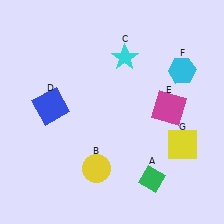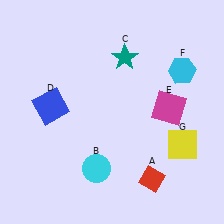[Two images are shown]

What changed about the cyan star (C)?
In Image 1, C is cyan. In Image 2, it changed to teal.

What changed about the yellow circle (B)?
In Image 1, B is yellow. In Image 2, it changed to cyan.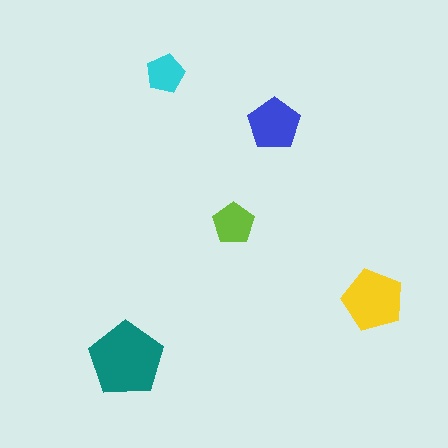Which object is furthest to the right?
The yellow pentagon is rightmost.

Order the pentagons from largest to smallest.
the teal one, the yellow one, the blue one, the lime one, the cyan one.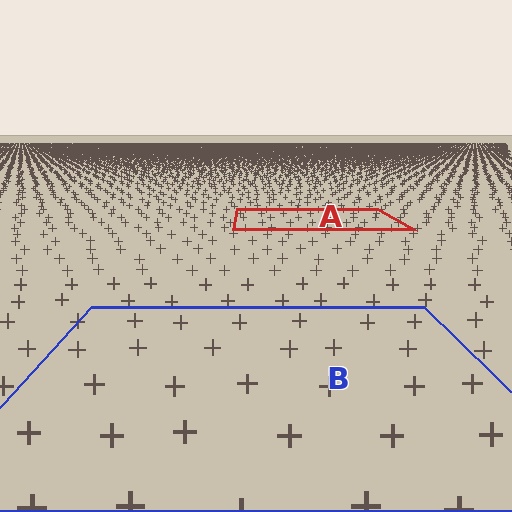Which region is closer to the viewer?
Region B is closer. The texture elements there are larger and more spread out.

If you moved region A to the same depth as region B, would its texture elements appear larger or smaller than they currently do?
They would appear larger. At a closer depth, the same texture elements are projected at a bigger on-screen size.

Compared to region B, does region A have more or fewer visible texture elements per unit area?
Region A has more texture elements per unit area — they are packed more densely because it is farther away.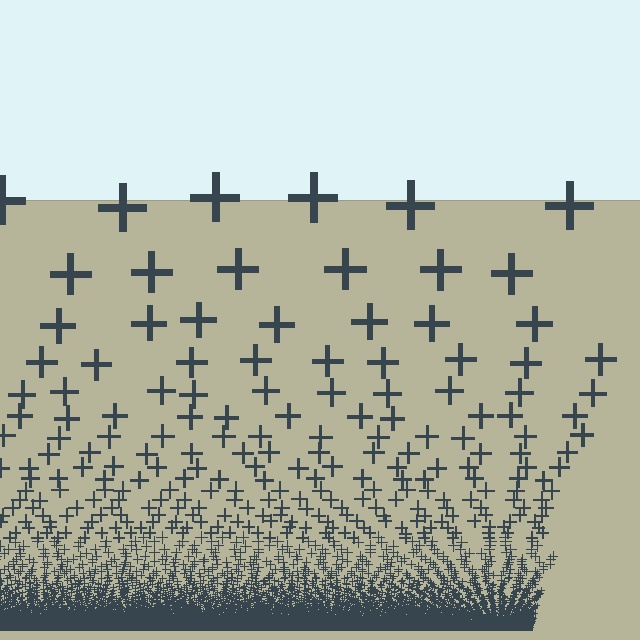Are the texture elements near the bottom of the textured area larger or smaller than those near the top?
Smaller. The gradient is inverted — elements near the bottom are smaller and denser.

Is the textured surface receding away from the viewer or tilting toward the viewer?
The surface appears to tilt toward the viewer. Texture elements get larger and sparser toward the top.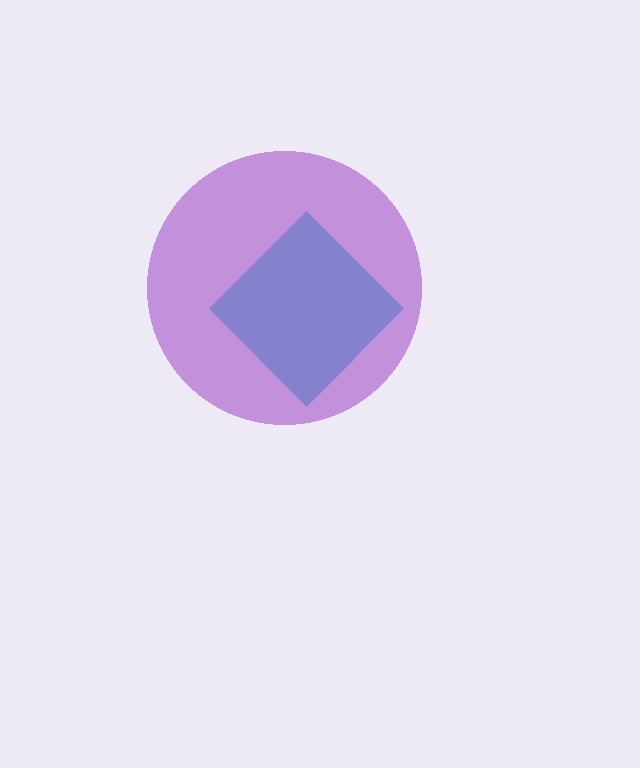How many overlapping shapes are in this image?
There are 2 overlapping shapes in the image.